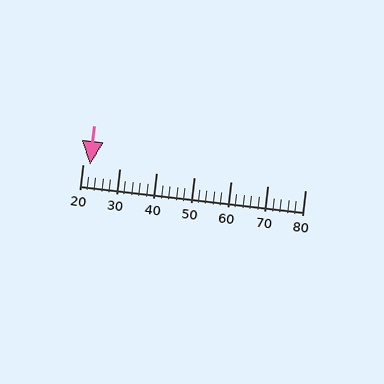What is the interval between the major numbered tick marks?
The major tick marks are spaced 10 units apart.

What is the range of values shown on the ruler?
The ruler shows values from 20 to 80.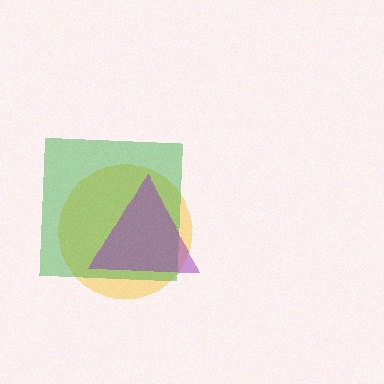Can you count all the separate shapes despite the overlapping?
Yes, there are 3 separate shapes.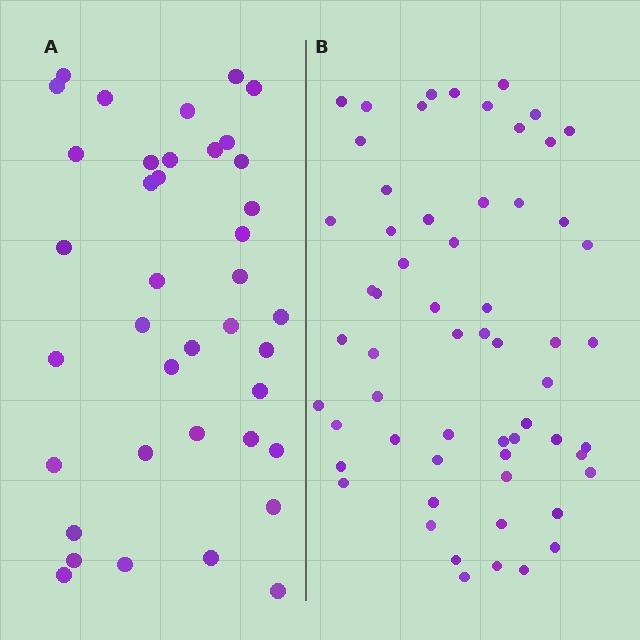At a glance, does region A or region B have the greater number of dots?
Region B (the right region) has more dots.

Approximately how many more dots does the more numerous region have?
Region B has approximately 20 more dots than region A.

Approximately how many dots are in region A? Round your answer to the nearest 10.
About 40 dots. (The exact count is 39, which rounds to 40.)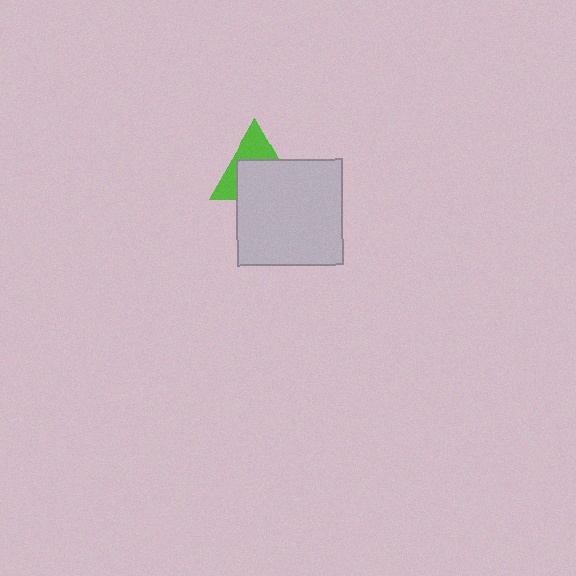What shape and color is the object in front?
The object in front is a light gray square.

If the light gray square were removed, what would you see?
You would see the complete lime triangle.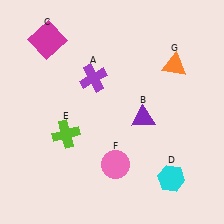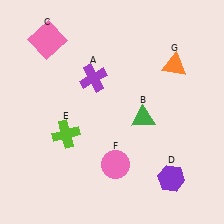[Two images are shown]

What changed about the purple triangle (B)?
In Image 1, B is purple. In Image 2, it changed to green.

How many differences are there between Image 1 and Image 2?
There are 3 differences between the two images.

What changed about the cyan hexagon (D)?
In Image 1, D is cyan. In Image 2, it changed to purple.